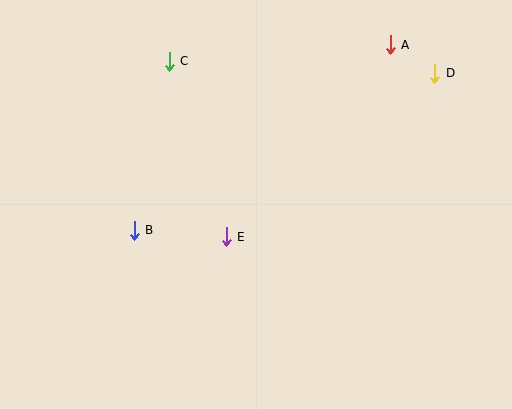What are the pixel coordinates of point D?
Point D is at (435, 73).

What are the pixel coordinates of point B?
Point B is at (134, 230).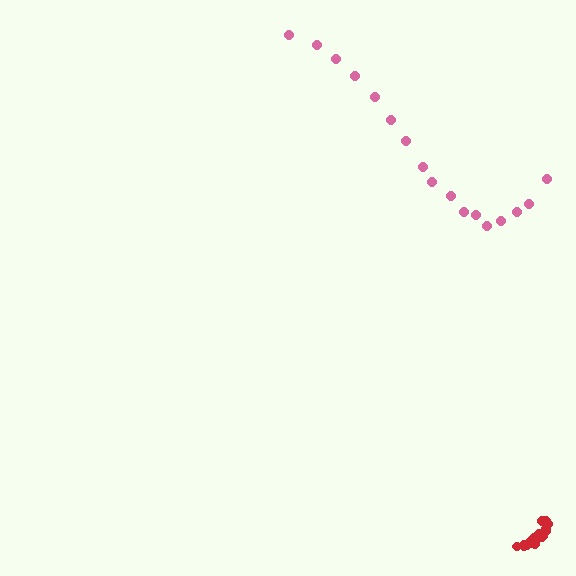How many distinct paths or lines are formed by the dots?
There are 2 distinct paths.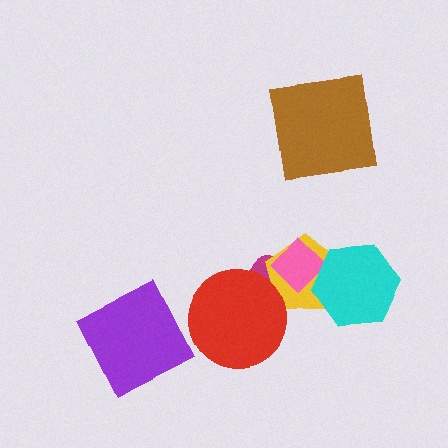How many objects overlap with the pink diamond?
3 objects overlap with the pink diamond.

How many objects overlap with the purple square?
0 objects overlap with the purple square.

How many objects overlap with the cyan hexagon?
2 objects overlap with the cyan hexagon.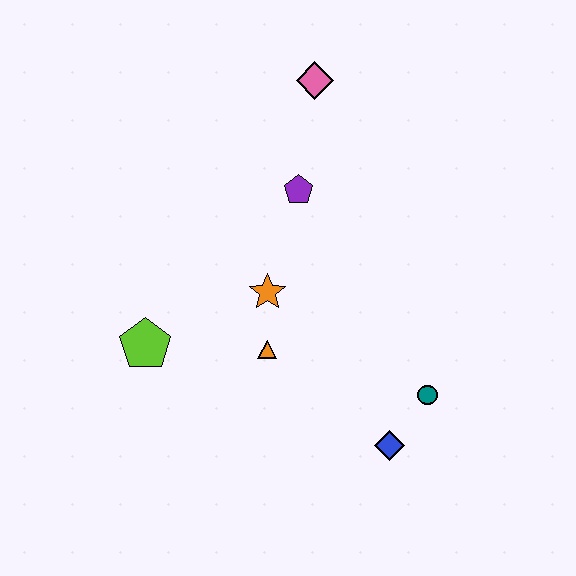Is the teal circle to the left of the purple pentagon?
No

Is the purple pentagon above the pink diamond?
No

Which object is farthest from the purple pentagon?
The blue diamond is farthest from the purple pentagon.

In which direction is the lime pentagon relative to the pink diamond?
The lime pentagon is below the pink diamond.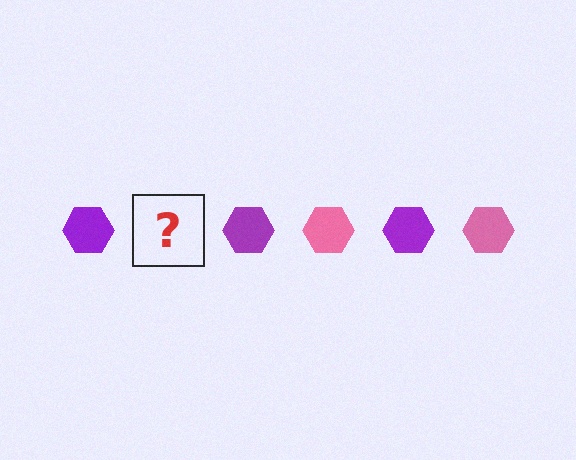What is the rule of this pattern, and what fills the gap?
The rule is that the pattern cycles through purple, pink hexagons. The gap should be filled with a pink hexagon.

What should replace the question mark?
The question mark should be replaced with a pink hexagon.